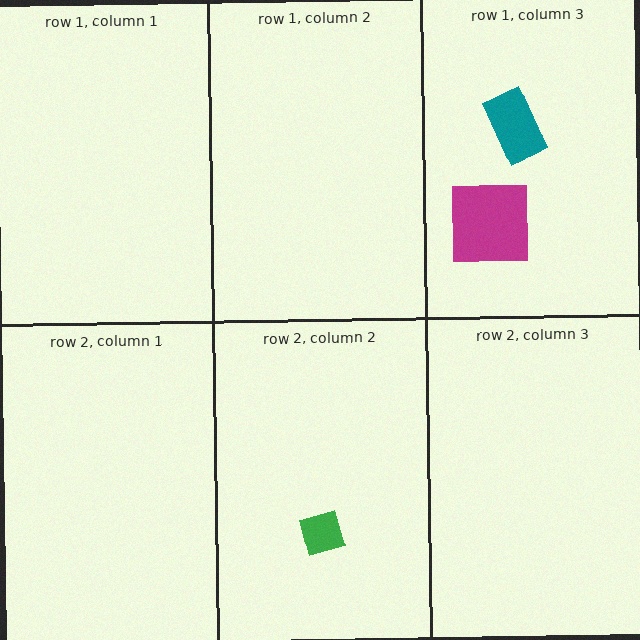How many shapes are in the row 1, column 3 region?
2.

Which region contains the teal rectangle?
The row 1, column 3 region.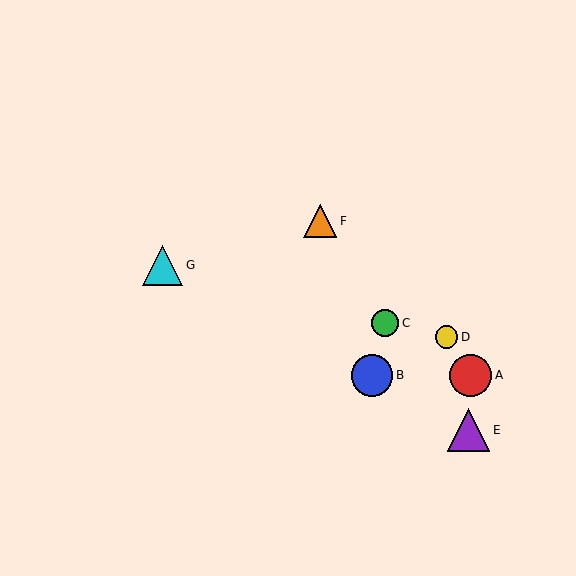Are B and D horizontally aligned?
No, B is at y≈375 and D is at y≈337.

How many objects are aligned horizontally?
2 objects (A, B) are aligned horizontally.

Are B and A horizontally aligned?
Yes, both are at y≈375.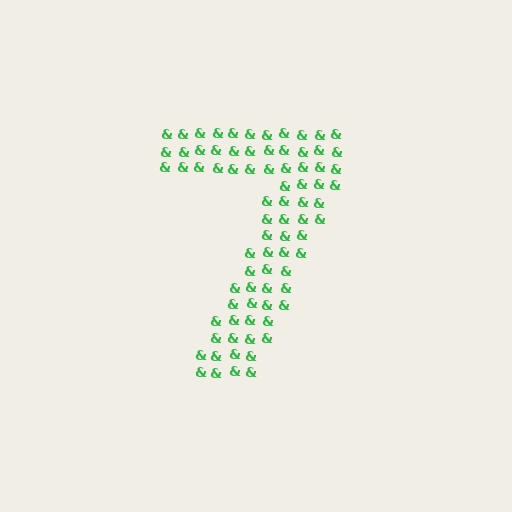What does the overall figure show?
The overall figure shows the digit 7.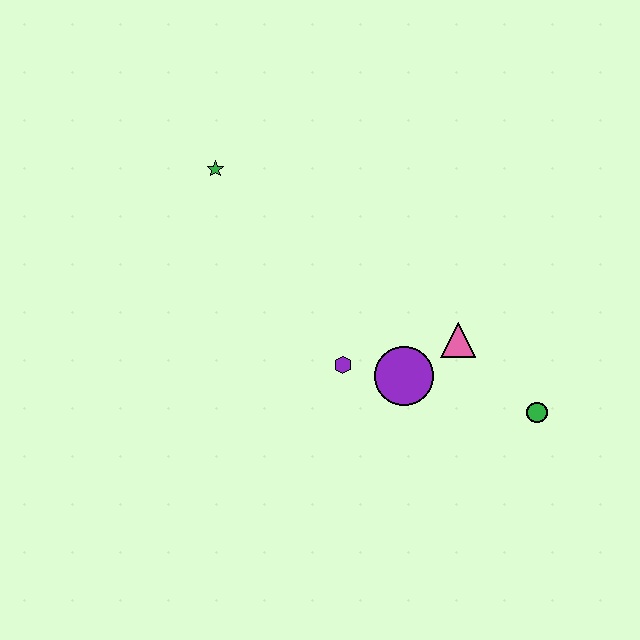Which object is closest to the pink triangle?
The purple circle is closest to the pink triangle.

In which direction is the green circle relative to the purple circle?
The green circle is to the right of the purple circle.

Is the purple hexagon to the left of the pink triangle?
Yes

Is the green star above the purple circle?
Yes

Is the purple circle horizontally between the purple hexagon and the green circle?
Yes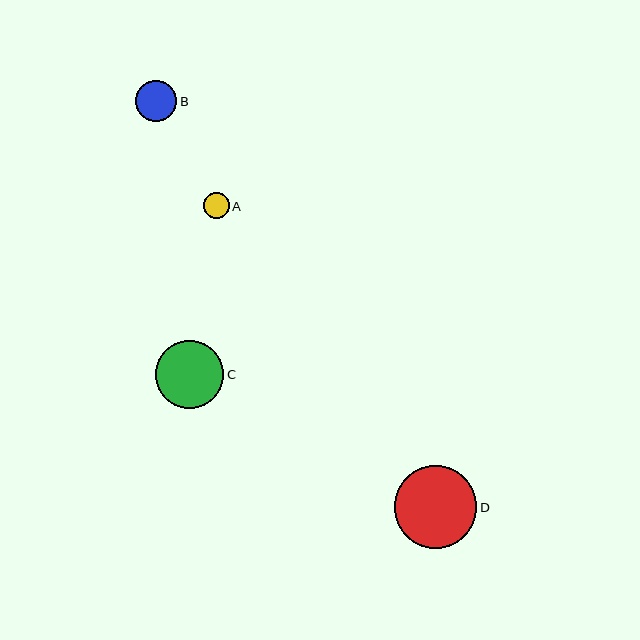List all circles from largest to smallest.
From largest to smallest: D, C, B, A.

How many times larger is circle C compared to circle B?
Circle C is approximately 1.7 times the size of circle B.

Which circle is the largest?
Circle D is the largest with a size of approximately 82 pixels.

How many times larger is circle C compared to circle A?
Circle C is approximately 2.6 times the size of circle A.